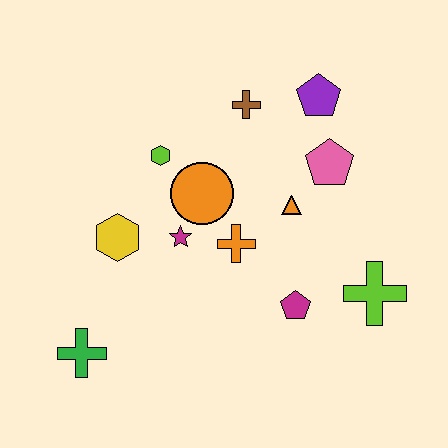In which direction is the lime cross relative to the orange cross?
The lime cross is to the right of the orange cross.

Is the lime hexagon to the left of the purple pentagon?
Yes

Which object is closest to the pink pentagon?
The orange triangle is closest to the pink pentagon.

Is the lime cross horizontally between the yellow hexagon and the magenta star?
No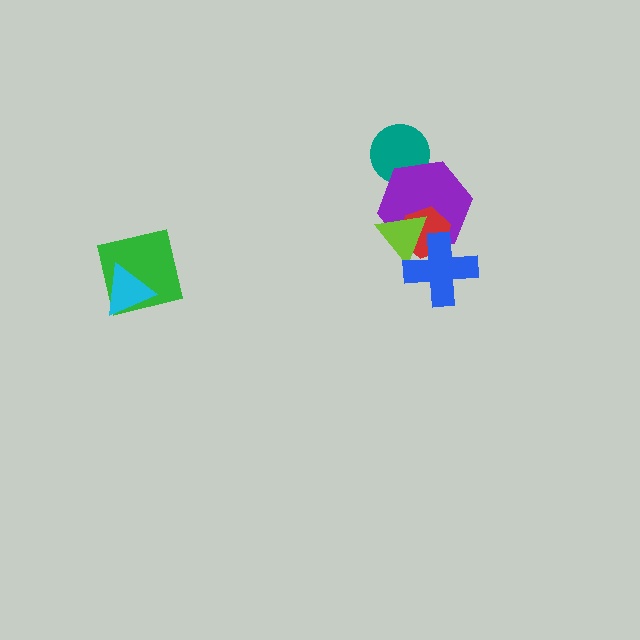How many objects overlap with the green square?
1 object overlaps with the green square.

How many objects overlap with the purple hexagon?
4 objects overlap with the purple hexagon.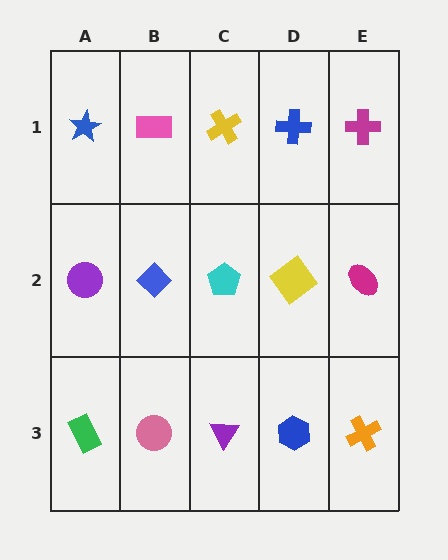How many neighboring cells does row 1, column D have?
3.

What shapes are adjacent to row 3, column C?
A cyan pentagon (row 2, column C), a pink circle (row 3, column B), a blue hexagon (row 3, column D).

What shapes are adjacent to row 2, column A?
A blue star (row 1, column A), a green rectangle (row 3, column A), a blue diamond (row 2, column B).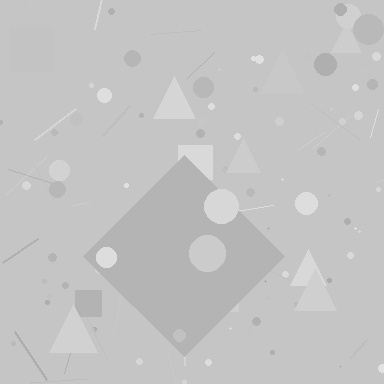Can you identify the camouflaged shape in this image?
The camouflaged shape is a diamond.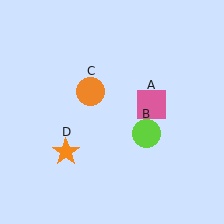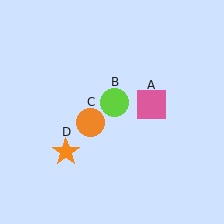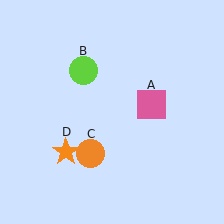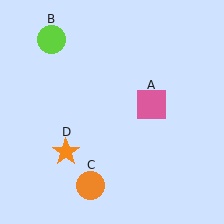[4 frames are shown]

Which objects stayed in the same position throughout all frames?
Pink square (object A) and orange star (object D) remained stationary.